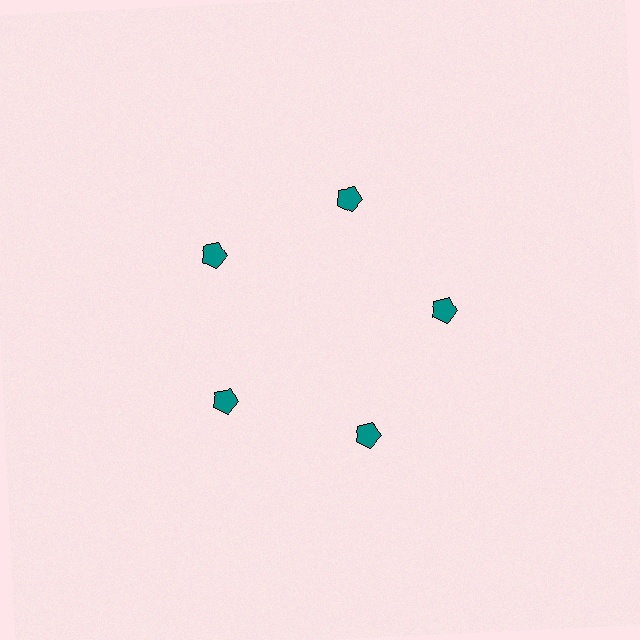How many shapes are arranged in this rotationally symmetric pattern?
There are 5 shapes, arranged in 5 groups of 1.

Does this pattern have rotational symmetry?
Yes, this pattern has 5-fold rotational symmetry. It looks the same after rotating 72 degrees around the center.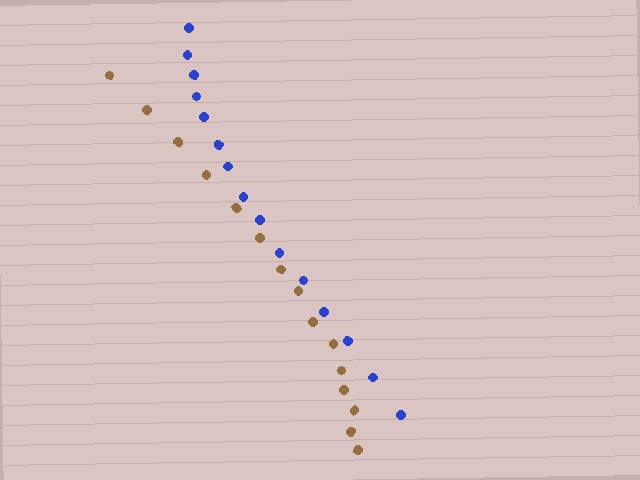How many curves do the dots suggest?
There are 2 distinct paths.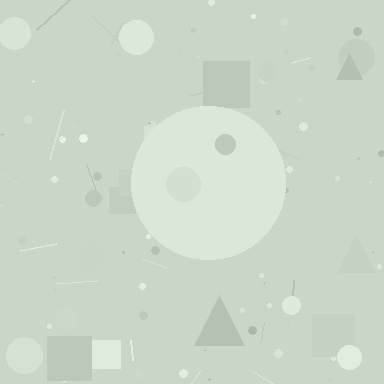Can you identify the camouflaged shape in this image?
The camouflaged shape is a circle.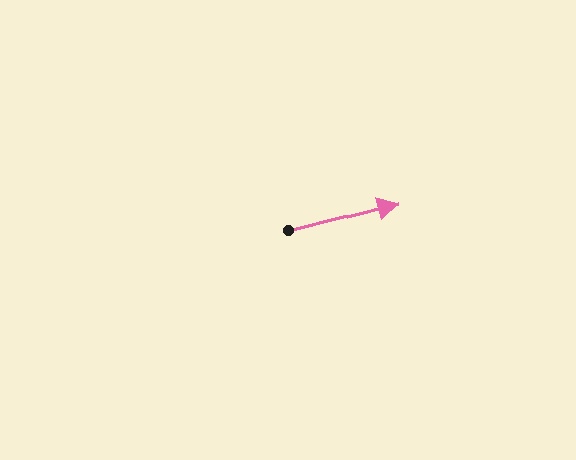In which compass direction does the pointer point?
East.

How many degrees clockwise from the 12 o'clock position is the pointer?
Approximately 76 degrees.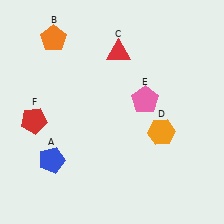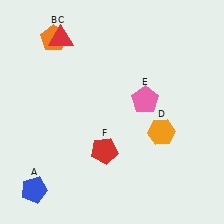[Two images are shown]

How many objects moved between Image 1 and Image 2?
3 objects moved between the two images.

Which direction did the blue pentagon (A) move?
The blue pentagon (A) moved down.